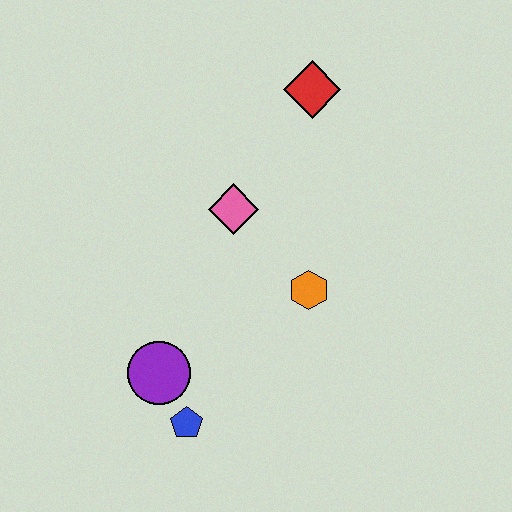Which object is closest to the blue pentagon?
The purple circle is closest to the blue pentagon.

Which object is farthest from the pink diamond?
The blue pentagon is farthest from the pink diamond.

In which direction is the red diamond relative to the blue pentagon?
The red diamond is above the blue pentagon.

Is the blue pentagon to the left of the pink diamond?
Yes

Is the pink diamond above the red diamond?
No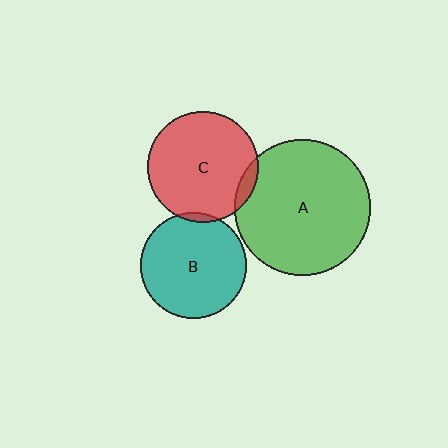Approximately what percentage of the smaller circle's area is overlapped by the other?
Approximately 5%.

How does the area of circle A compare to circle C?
Approximately 1.5 times.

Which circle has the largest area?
Circle A (green).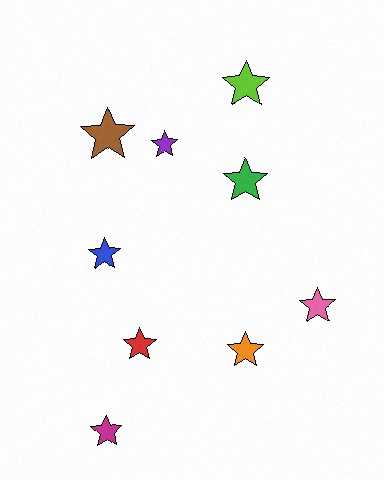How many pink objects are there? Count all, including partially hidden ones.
There is 1 pink object.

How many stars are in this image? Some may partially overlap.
There are 9 stars.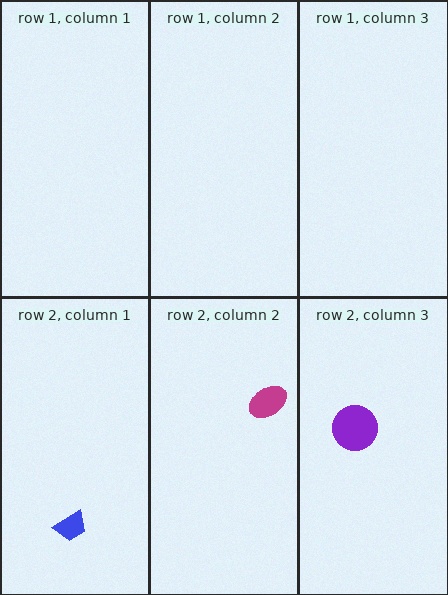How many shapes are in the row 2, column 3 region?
1.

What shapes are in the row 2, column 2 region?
The magenta ellipse.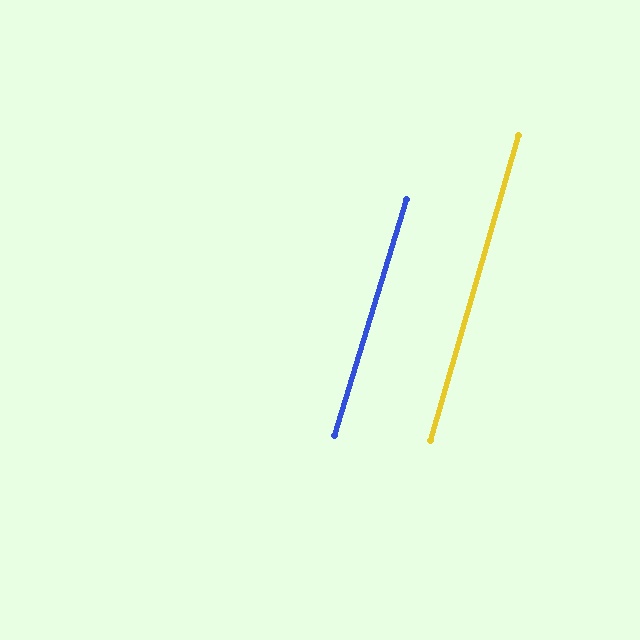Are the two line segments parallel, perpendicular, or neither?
Parallel — their directions differ by only 0.8°.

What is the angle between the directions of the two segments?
Approximately 1 degree.